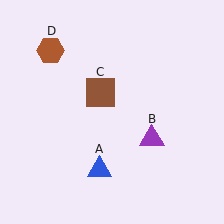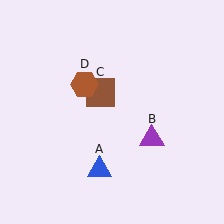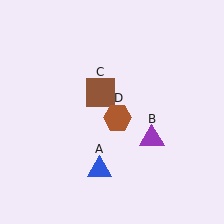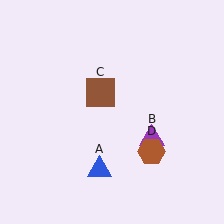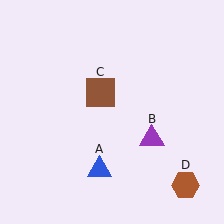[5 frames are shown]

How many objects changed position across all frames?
1 object changed position: brown hexagon (object D).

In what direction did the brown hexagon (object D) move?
The brown hexagon (object D) moved down and to the right.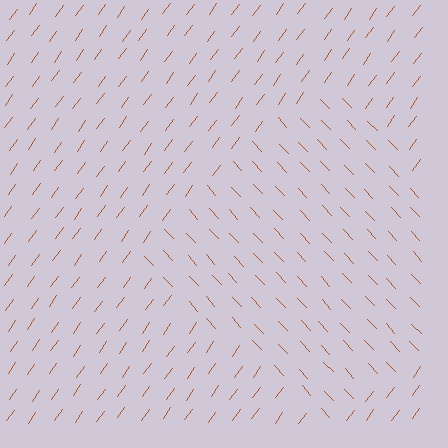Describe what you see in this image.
The image is filled with small brown line segments. A diamond region in the image has lines oriented differently from the surrounding lines, creating a visible texture boundary.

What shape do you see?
I see a diamond.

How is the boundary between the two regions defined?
The boundary is defined purely by a change in line orientation (approximately 79 degrees difference). All lines are the same color and thickness.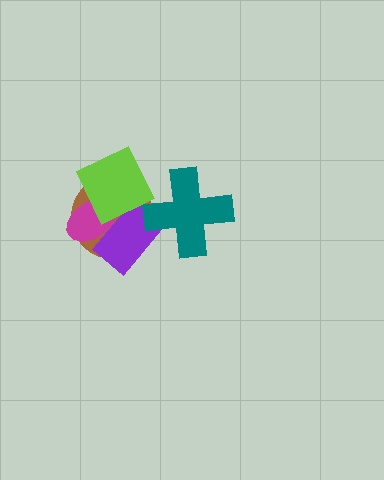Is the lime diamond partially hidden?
No, no other shape covers it.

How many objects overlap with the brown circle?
4 objects overlap with the brown circle.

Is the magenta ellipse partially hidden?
Yes, it is partially covered by another shape.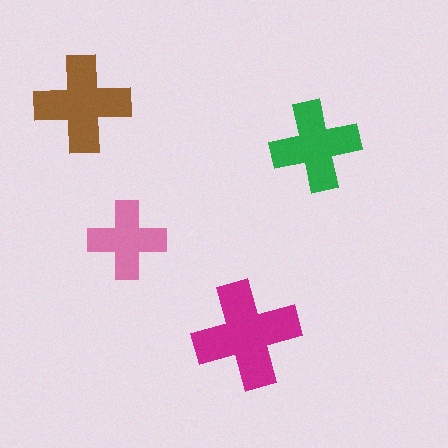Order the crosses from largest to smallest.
the magenta one, the brown one, the green one, the pink one.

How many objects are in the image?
There are 4 objects in the image.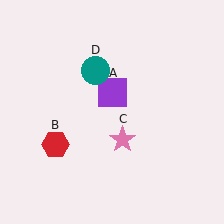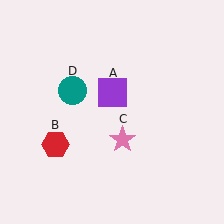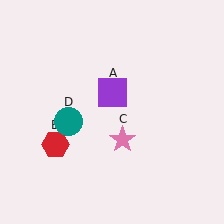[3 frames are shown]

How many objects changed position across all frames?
1 object changed position: teal circle (object D).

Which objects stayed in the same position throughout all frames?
Purple square (object A) and red hexagon (object B) and pink star (object C) remained stationary.